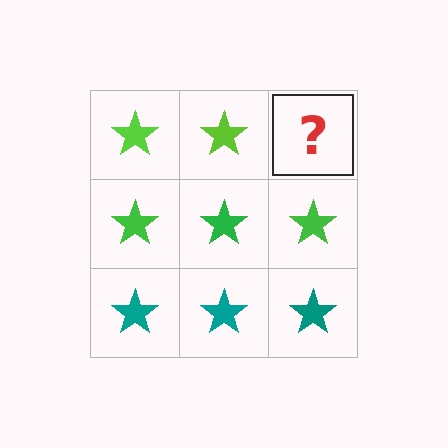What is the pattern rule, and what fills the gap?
The rule is that each row has a consistent color. The gap should be filled with a lime star.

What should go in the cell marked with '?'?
The missing cell should contain a lime star.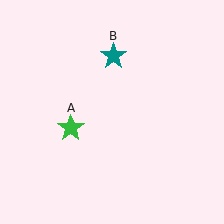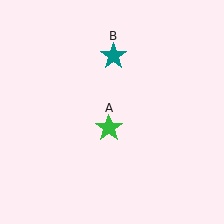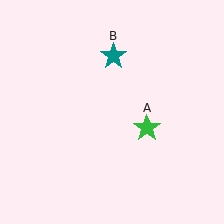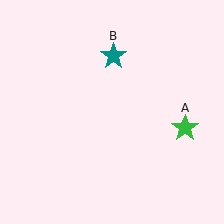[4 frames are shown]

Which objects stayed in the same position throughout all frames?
Teal star (object B) remained stationary.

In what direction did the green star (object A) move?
The green star (object A) moved right.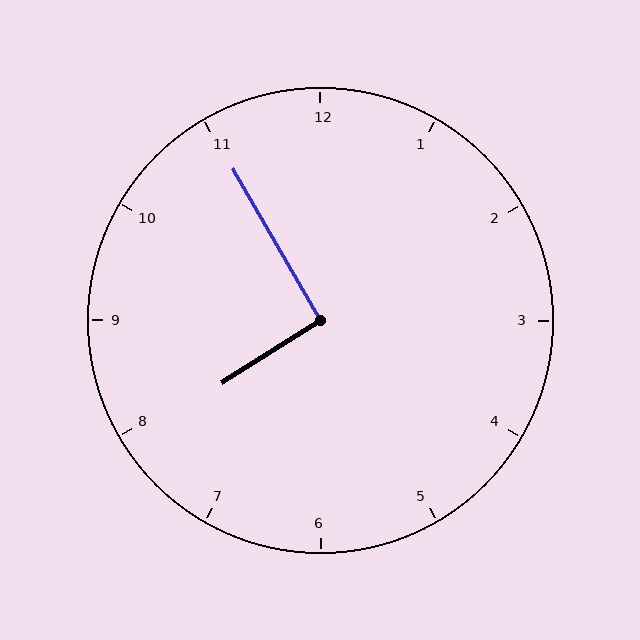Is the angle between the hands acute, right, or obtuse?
It is right.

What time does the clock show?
7:55.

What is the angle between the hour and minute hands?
Approximately 92 degrees.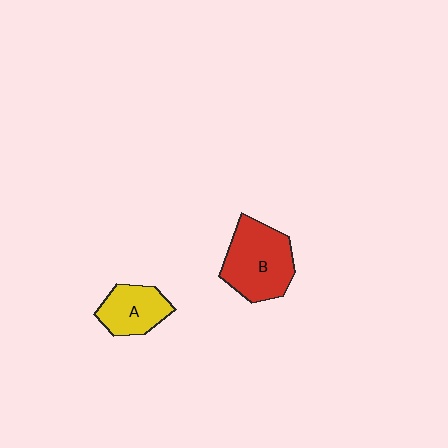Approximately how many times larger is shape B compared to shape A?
Approximately 1.5 times.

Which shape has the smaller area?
Shape A (yellow).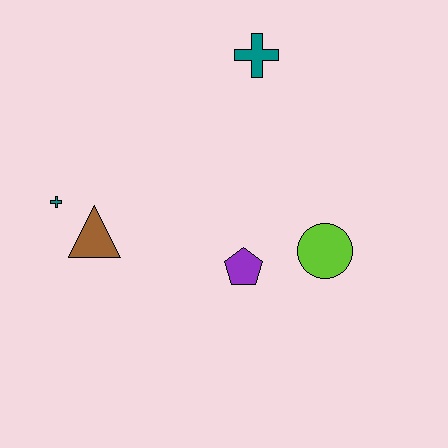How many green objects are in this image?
There are no green objects.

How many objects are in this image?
There are 5 objects.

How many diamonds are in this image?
There are no diamonds.